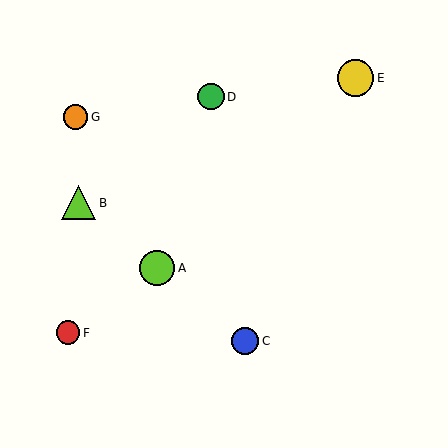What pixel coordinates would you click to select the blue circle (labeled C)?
Click at (245, 341) to select the blue circle C.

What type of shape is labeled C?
Shape C is a blue circle.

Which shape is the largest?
The yellow circle (labeled E) is the largest.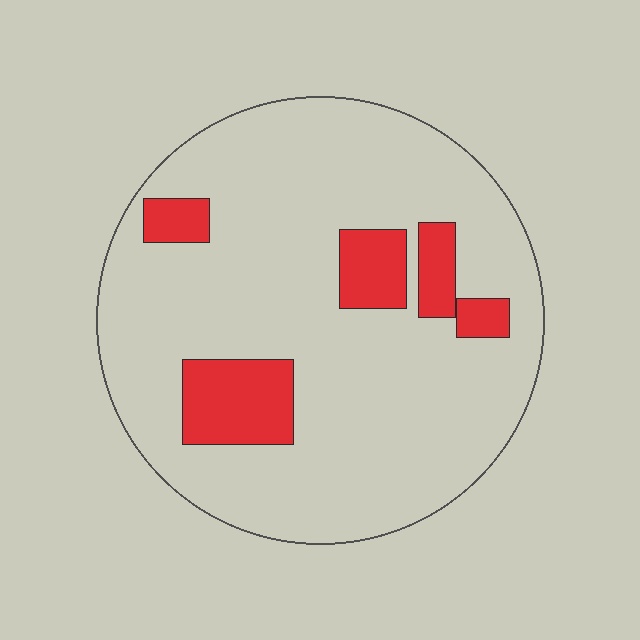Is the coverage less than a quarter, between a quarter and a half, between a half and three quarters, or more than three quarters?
Less than a quarter.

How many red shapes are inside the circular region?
5.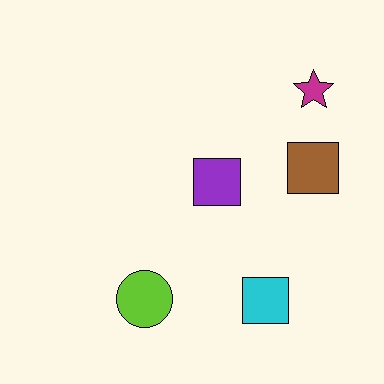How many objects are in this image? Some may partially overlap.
There are 5 objects.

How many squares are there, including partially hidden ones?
There are 3 squares.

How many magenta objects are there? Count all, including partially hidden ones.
There is 1 magenta object.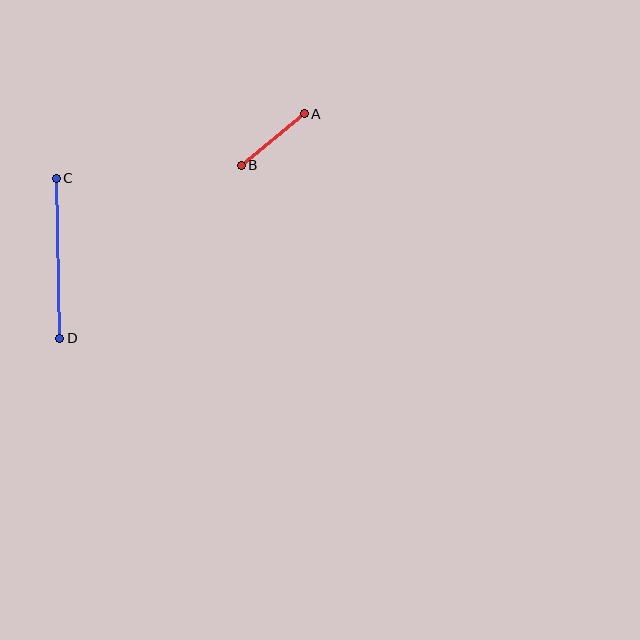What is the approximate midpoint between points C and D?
The midpoint is at approximately (58, 258) pixels.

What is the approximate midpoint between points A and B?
The midpoint is at approximately (273, 140) pixels.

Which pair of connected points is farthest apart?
Points C and D are farthest apart.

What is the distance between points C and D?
The distance is approximately 160 pixels.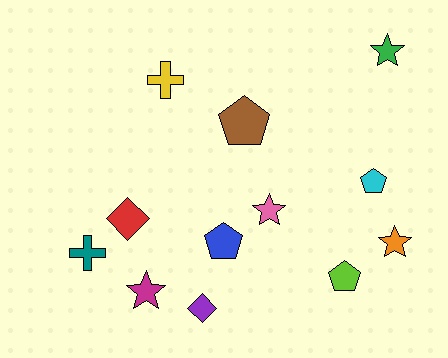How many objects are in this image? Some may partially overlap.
There are 12 objects.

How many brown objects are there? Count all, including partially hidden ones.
There is 1 brown object.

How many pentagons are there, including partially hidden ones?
There are 4 pentagons.